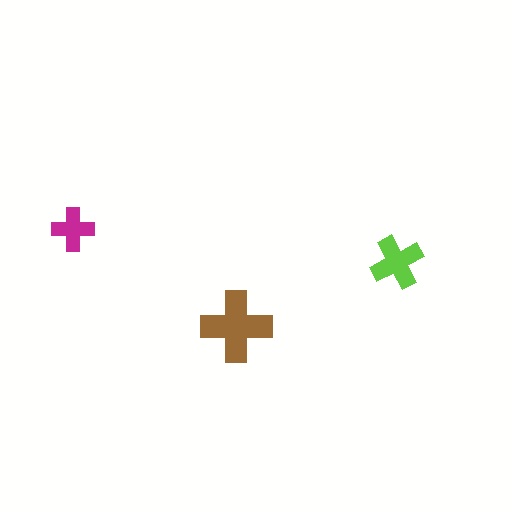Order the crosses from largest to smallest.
the brown one, the lime one, the magenta one.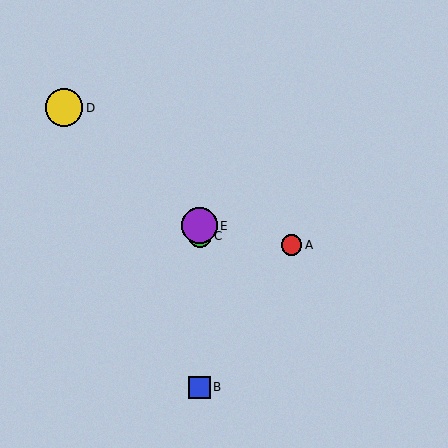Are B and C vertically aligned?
Yes, both are at x≈200.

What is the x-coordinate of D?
Object D is at x≈64.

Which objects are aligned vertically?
Objects B, C, E are aligned vertically.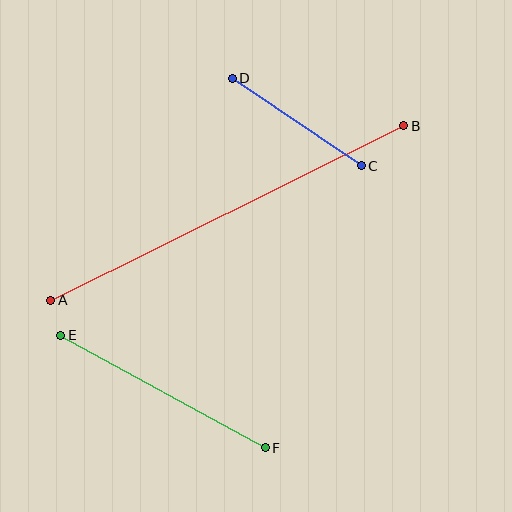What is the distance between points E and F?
The distance is approximately 233 pixels.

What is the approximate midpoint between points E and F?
The midpoint is at approximately (163, 391) pixels.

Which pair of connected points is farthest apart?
Points A and B are farthest apart.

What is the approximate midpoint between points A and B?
The midpoint is at approximately (227, 213) pixels.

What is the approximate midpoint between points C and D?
The midpoint is at approximately (297, 122) pixels.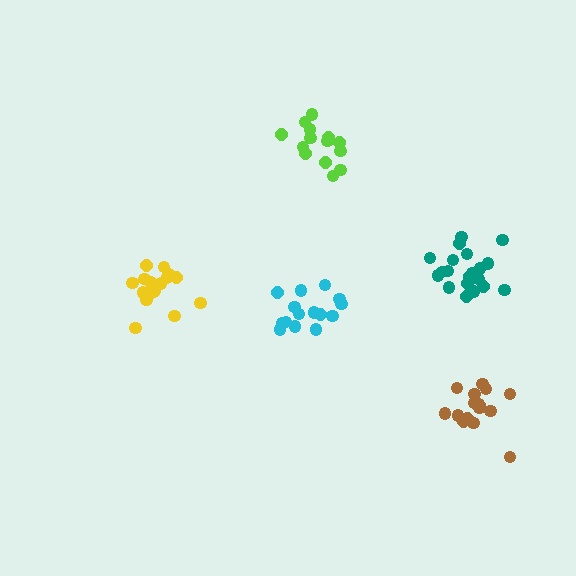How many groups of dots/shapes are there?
There are 5 groups.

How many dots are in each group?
Group 1: 15 dots, Group 2: 16 dots, Group 3: 20 dots, Group 4: 17 dots, Group 5: 18 dots (86 total).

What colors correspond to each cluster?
The clusters are colored: cyan, lime, teal, brown, yellow.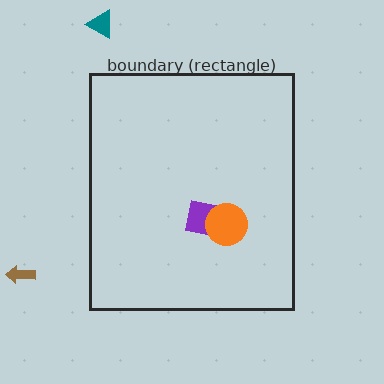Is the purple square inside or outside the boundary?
Inside.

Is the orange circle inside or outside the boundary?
Inside.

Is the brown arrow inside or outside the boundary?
Outside.